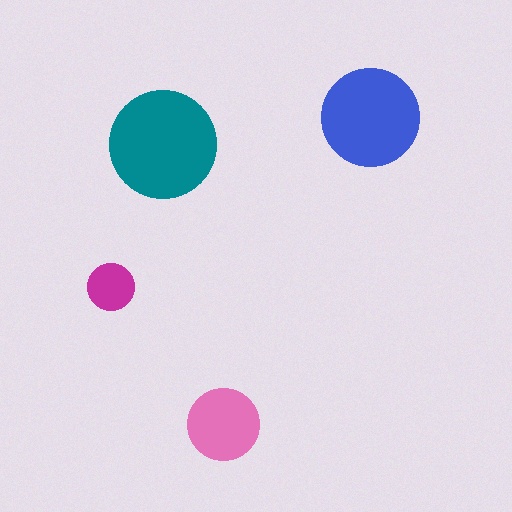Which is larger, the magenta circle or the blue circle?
The blue one.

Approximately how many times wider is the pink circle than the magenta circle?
About 1.5 times wider.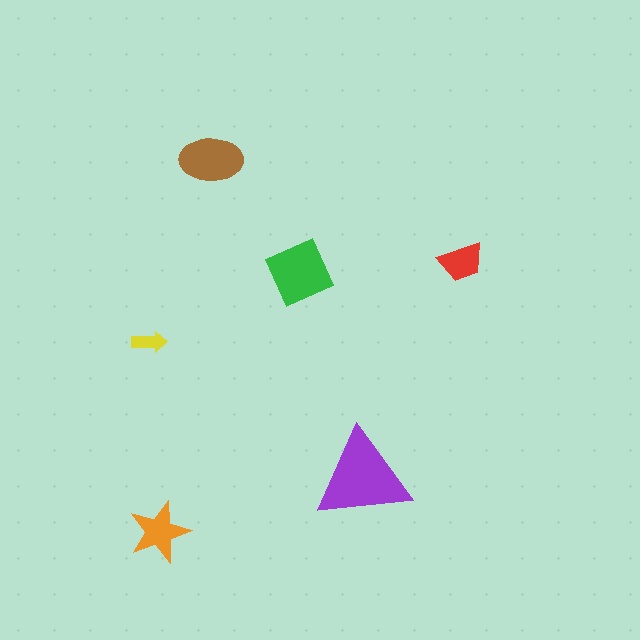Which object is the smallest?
The yellow arrow.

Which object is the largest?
The purple triangle.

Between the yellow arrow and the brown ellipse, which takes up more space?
The brown ellipse.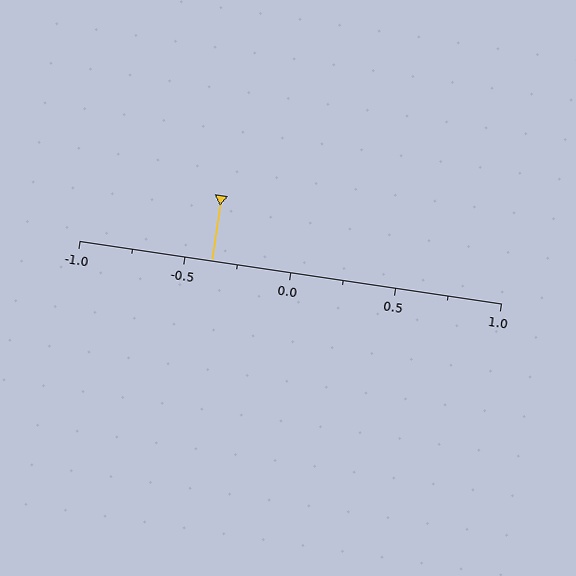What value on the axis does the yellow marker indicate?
The marker indicates approximately -0.38.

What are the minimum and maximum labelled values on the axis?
The axis runs from -1.0 to 1.0.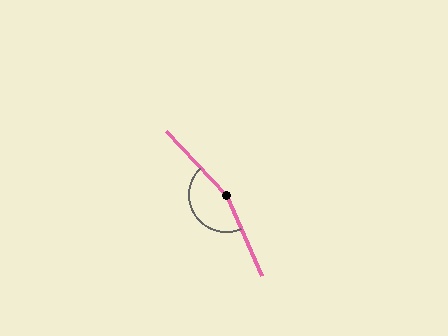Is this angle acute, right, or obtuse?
It is obtuse.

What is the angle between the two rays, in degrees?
Approximately 160 degrees.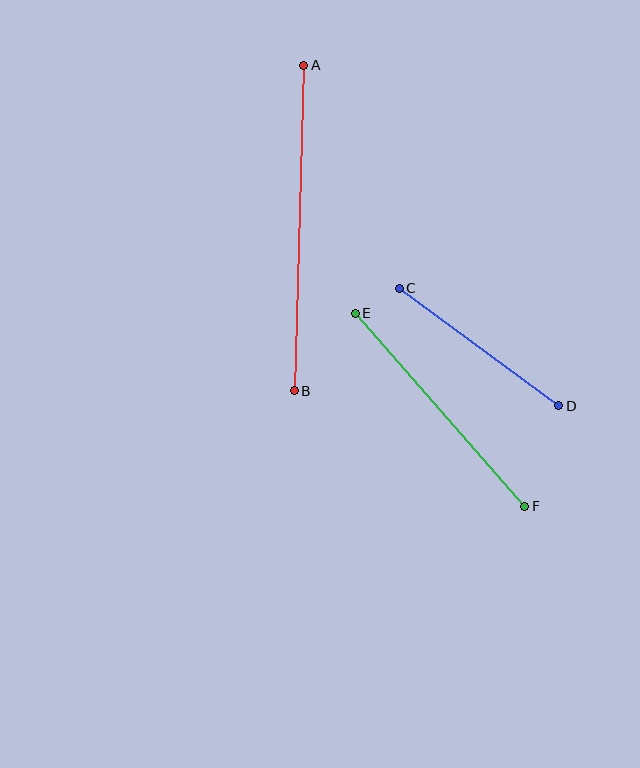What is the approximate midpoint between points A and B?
The midpoint is at approximately (299, 228) pixels.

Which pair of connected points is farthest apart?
Points A and B are farthest apart.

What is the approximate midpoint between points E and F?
The midpoint is at approximately (440, 410) pixels.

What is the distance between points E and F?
The distance is approximately 257 pixels.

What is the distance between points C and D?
The distance is approximately 198 pixels.